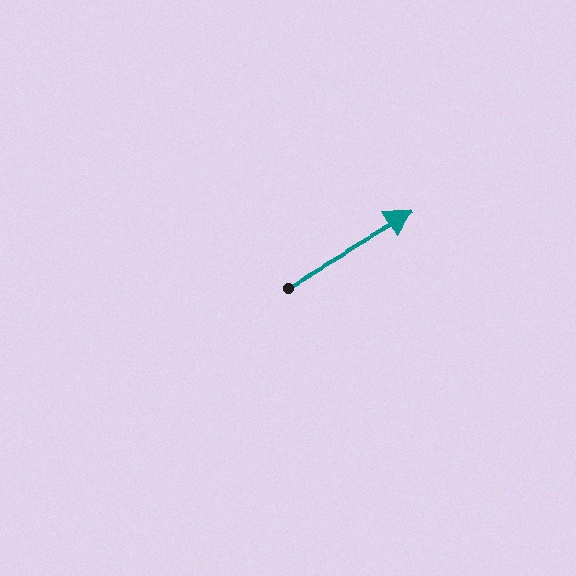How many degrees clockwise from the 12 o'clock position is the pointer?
Approximately 60 degrees.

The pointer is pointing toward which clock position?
Roughly 2 o'clock.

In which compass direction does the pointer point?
Northeast.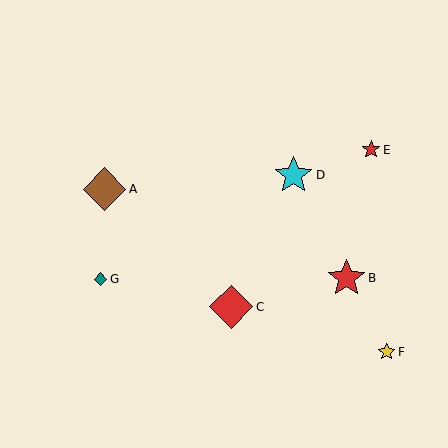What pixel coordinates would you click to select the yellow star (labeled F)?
Click at (387, 352) to select the yellow star F.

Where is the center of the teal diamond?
The center of the teal diamond is at (101, 279).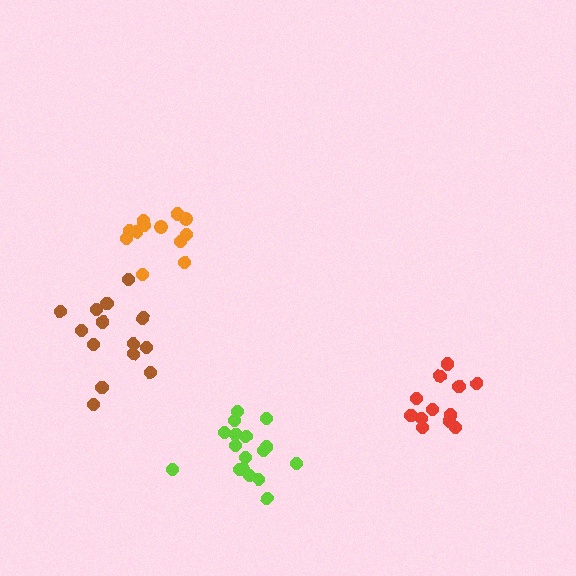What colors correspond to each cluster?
The clusters are colored: red, brown, lime, orange.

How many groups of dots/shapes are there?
There are 4 groups.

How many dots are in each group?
Group 1: 12 dots, Group 2: 14 dots, Group 3: 17 dots, Group 4: 13 dots (56 total).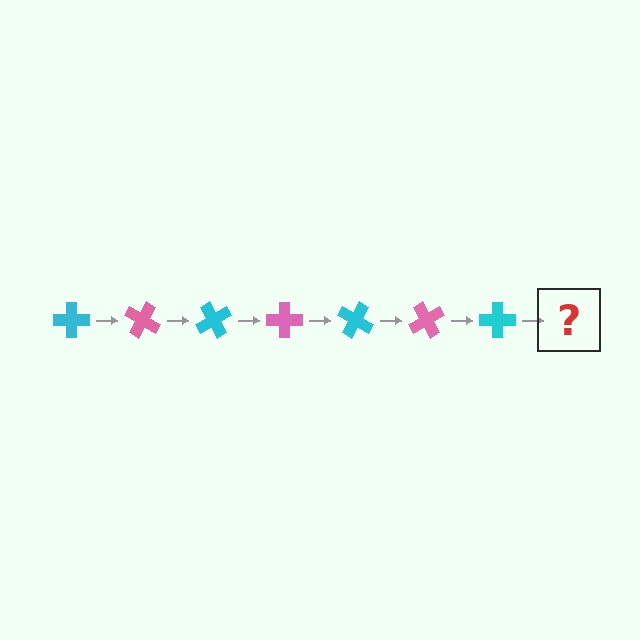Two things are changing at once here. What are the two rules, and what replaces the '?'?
The two rules are that it rotates 30 degrees each step and the color cycles through cyan and pink. The '?' should be a pink cross, rotated 210 degrees from the start.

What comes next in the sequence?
The next element should be a pink cross, rotated 210 degrees from the start.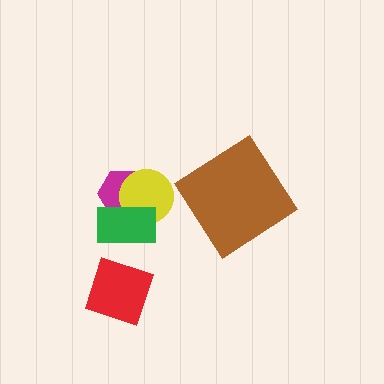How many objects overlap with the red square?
0 objects overlap with the red square.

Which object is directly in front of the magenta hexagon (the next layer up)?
The yellow circle is directly in front of the magenta hexagon.